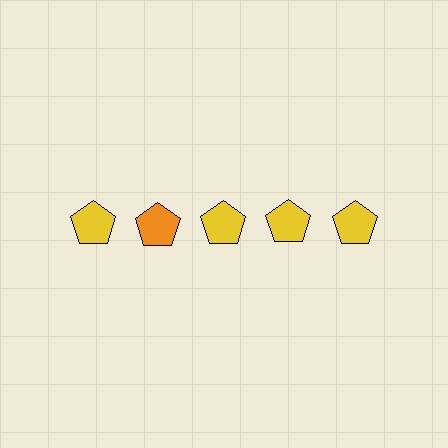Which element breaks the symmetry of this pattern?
The orange pentagon in the top row, second from left column breaks the symmetry. All other shapes are yellow pentagons.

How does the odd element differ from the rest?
It has a different color: orange instead of yellow.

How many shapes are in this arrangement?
There are 5 shapes arranged in a grid pattern.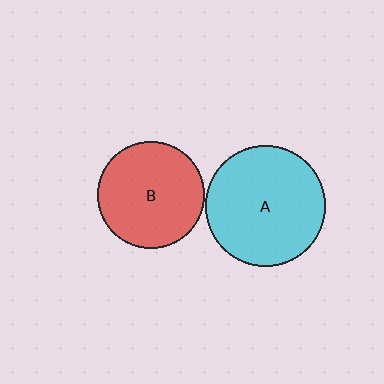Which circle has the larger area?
Circle A (cyan).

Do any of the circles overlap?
No, none of the circles overlap.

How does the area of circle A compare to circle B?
Approximately 1.3 times.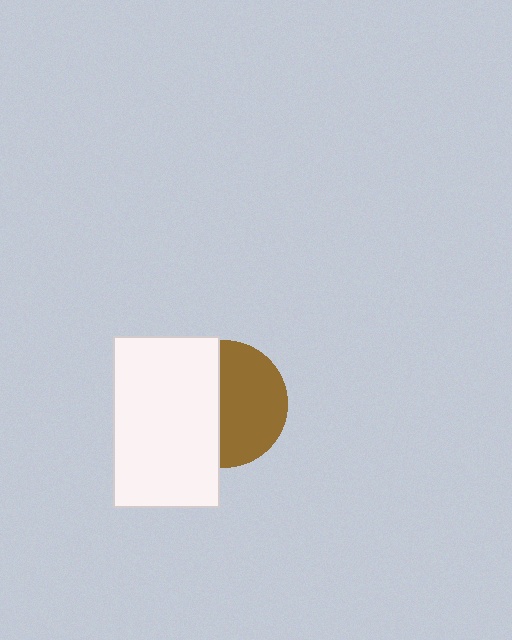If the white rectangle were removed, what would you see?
You would see the complete brown circle.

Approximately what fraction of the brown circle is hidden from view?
Roughly 46% of the brown circle is hidden behind the white rectangle.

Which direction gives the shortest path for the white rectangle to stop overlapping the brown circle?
Moving left gives the shortest separation.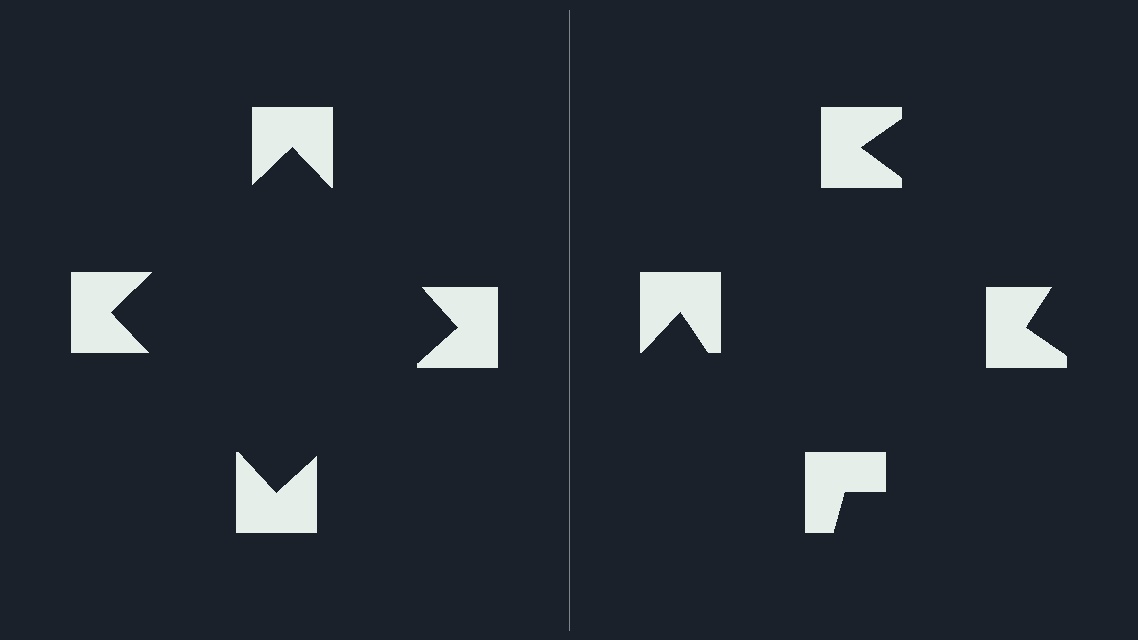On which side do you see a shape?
An illusory square appears on the left side. On the right side the wedge cuts are rotated, so no coherent shape forms.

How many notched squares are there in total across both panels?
8 — 4 on each side.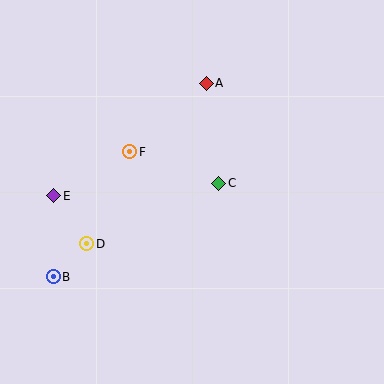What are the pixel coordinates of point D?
Point D is at (87, 244).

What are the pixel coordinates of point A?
Point A is at (206, 83).